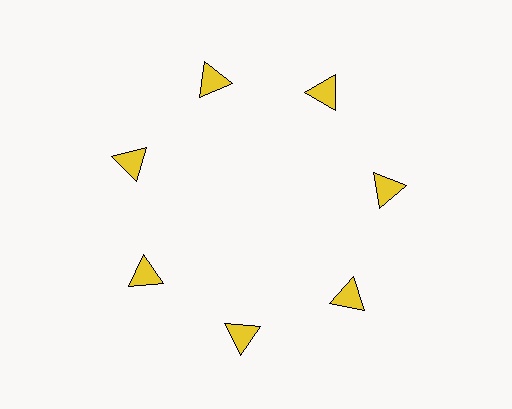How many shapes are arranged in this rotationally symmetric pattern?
There are 7 shapes, arranged in 7 groups of 1.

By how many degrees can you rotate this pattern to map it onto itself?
The pattern maps onto itself every 51 degrees of rotation.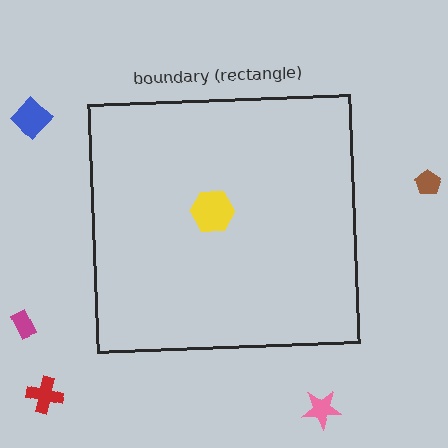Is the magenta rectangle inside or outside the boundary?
Outside.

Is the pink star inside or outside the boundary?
Outside.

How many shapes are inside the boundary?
1 inside, 5 outside.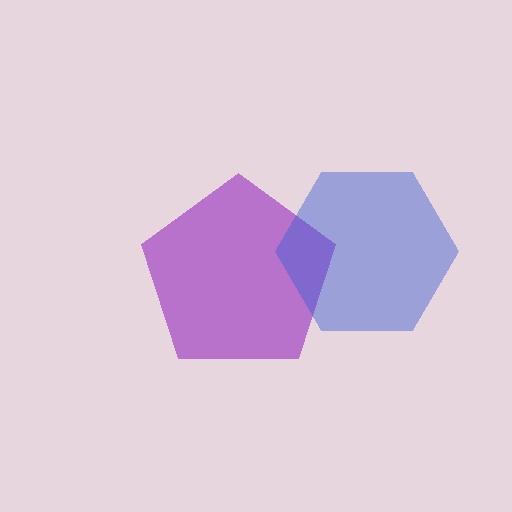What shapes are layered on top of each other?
The layered shapes are: a purple pentagon, a blue hexagon.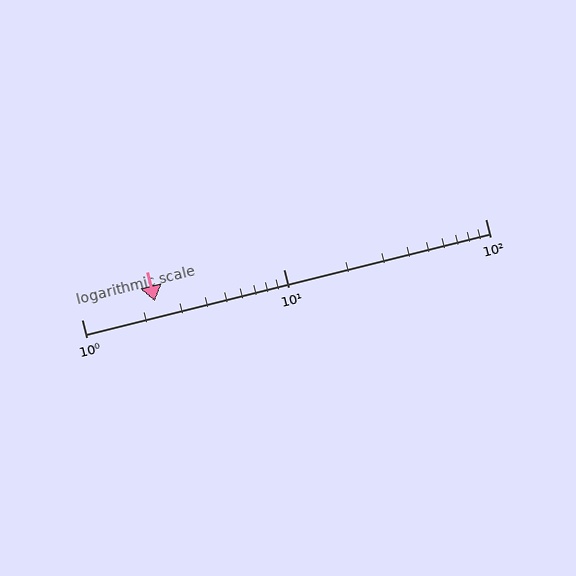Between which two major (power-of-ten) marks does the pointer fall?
The pointer is between 1 and 10.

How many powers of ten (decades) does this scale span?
The scale spans 2 decades, from 1 to 100.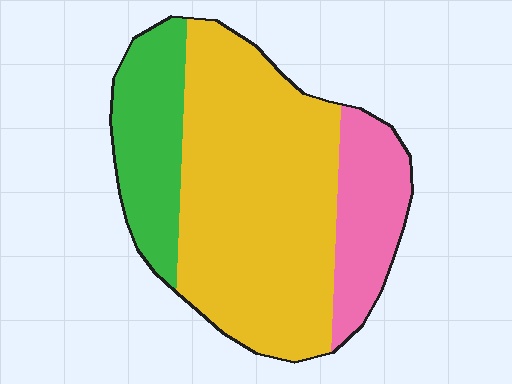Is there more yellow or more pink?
Yellow.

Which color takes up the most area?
Yellow, at roughly 60%.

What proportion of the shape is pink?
Pink takes up about one sixth (1/6) of the shape.